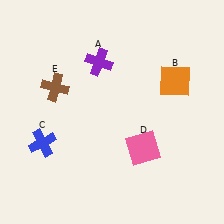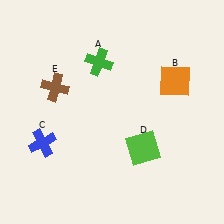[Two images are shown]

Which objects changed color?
A changed from purple to green. D changed from pink to lime.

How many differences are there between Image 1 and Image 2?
There are 2 differences between the two images.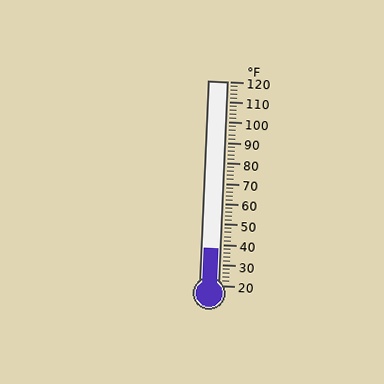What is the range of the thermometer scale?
The thermometer scale ranges from 20°F to 120°F.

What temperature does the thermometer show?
The thermometer shows approximately 38°F.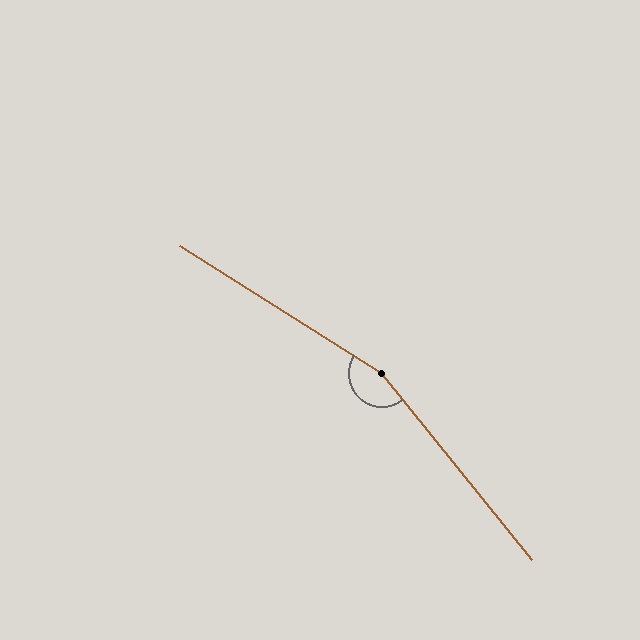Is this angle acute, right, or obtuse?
It is obtuse.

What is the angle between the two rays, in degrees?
Approximately 161 degrees.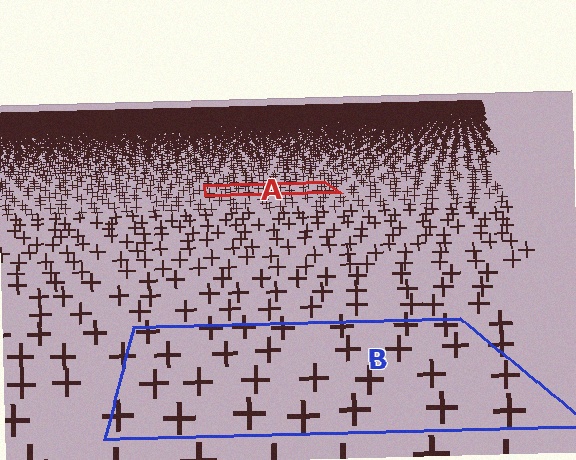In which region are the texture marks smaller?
The texture marks are smaller in region A, because it is farther away.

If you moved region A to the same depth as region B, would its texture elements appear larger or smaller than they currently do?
They would appear larger. At a closer depth, the same texture elements are projected at a bigger on-screen size.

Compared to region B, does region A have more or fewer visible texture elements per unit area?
Region A has more texture elements per unit area — they are packed more densely because it is farther away.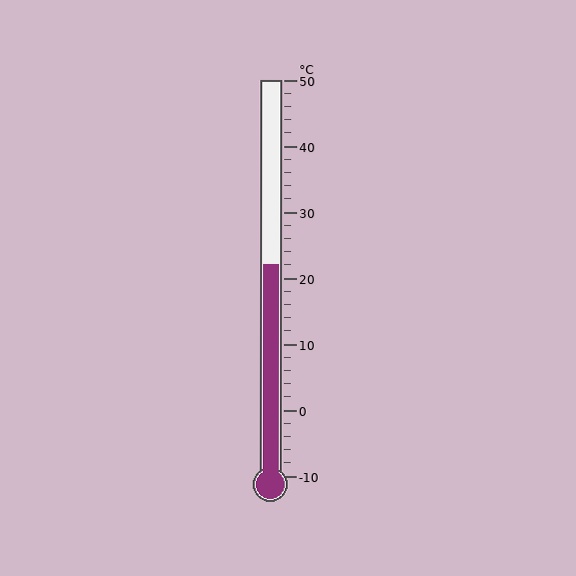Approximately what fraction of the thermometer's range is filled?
The thermometer is filled to approximately 55% of its range.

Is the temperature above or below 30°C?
The temperature is below 30°C.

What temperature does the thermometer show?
The thermometer shows approximately 22°C.